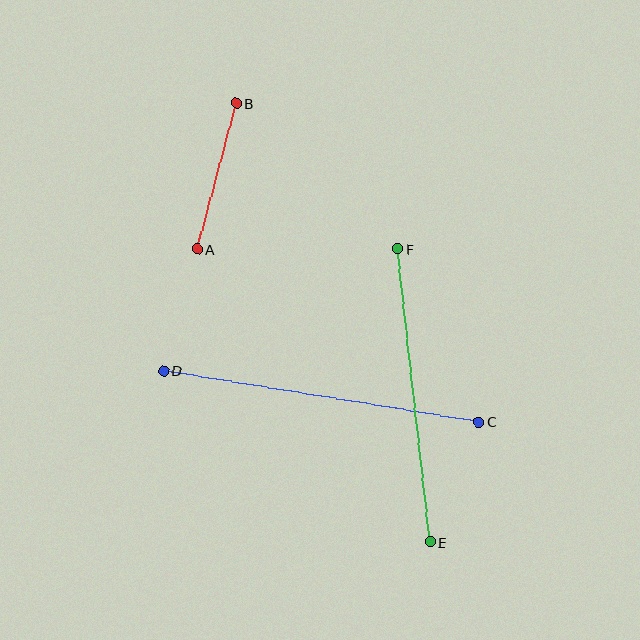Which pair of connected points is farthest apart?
Points C and D are farthest apart.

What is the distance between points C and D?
The distance is approximately 319 pixels.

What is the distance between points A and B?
The distance is approximately 151 pixels.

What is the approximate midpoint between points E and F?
The midpoint is at approximately (414, 395) pixels.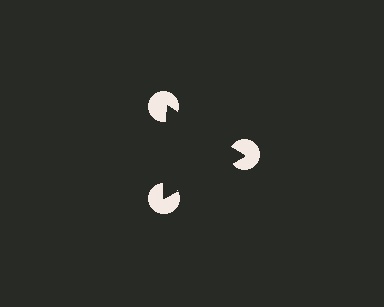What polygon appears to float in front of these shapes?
An illusory triangle — its edges are inferred from the aligned wedge cuts in the pac-man discs, not physically drawn.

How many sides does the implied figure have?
3 sides.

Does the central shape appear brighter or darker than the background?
It typically appears slightly darker than the background, even though no actual brightness change is drawn.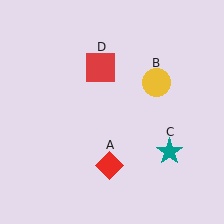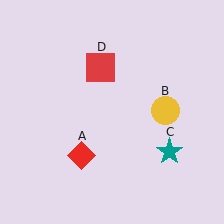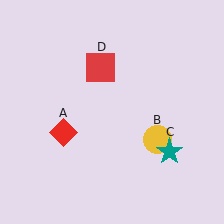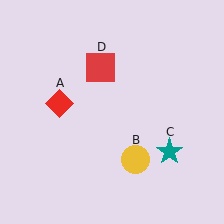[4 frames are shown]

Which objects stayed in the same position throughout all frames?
Teal star (object C) and red square (object D) remained stationary.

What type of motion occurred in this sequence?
The red diamond (object A), yellow circle (object B) rotated clockwise around the center of the scene.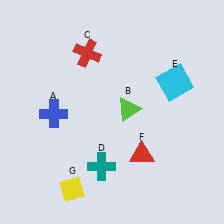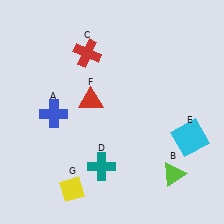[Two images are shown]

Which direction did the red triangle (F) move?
The red triangle (F) moved up.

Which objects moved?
The objects that moved are: the lime triangle (B), the cyan square (E), the red triangle (F).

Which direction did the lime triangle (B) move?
The lime triangle (B) moved down.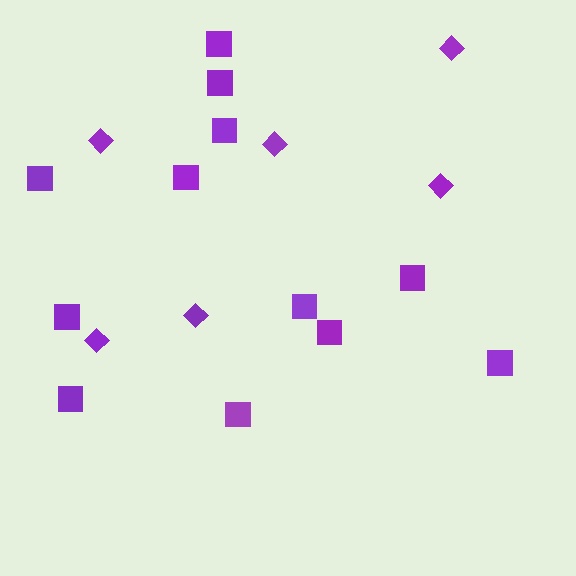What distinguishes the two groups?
There are 2 groups: one group of squares (12) and one group of diamonds (6).